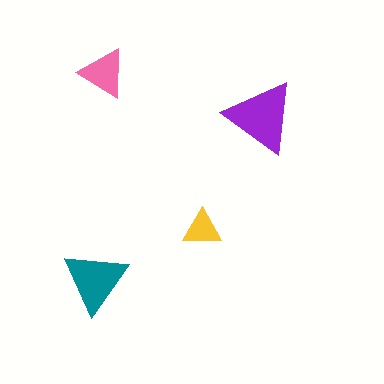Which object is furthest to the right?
The purple triangle is rightmost.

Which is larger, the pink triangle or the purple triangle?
The purple one.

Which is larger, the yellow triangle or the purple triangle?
The purple one.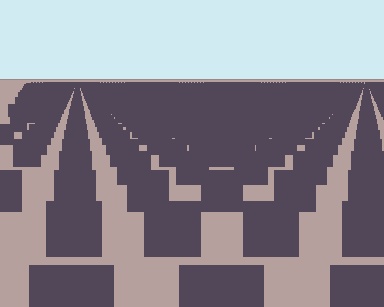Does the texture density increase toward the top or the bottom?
Density increases toward the top.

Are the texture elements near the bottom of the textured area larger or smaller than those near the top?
Larger. Near the bottom, elements are closer to the viewer and appear at a bigger on-screen size.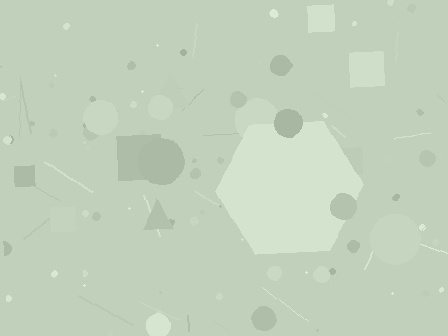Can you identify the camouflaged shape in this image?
The camouflaged shape is a hexagon.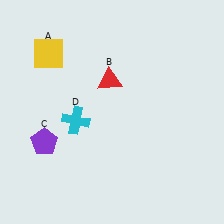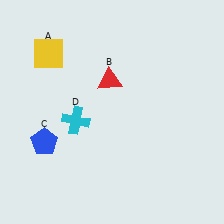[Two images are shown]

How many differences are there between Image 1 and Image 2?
There is 1 difference between the two images.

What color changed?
The pentagon (C) changed from purple in Image 1 to blue in Image 2.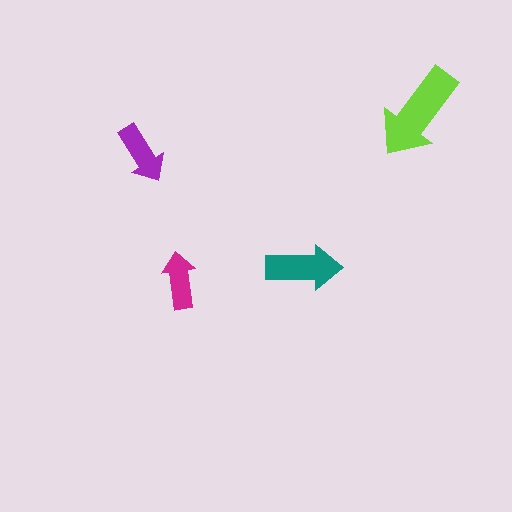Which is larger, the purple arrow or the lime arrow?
The lime one.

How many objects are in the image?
There are 4 objects in the image.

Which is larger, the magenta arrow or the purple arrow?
The purple one.